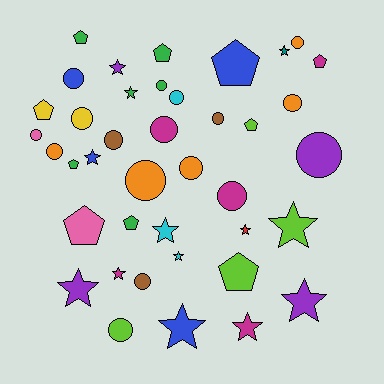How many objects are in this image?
There are 40 objects.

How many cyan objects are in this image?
There are 3 cyan objects.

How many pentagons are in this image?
There are 10 pentagons.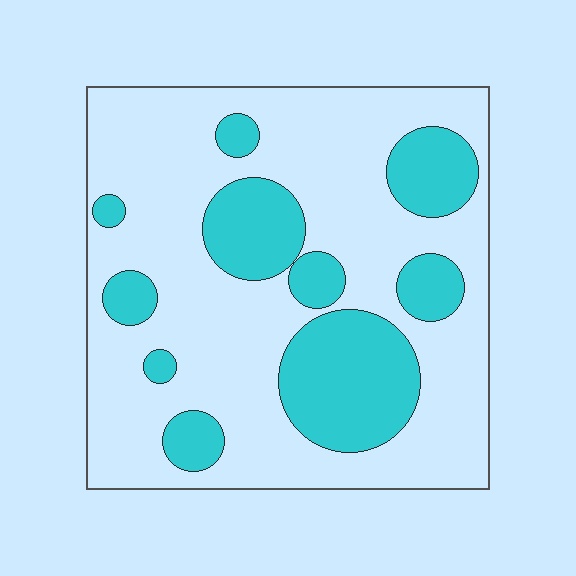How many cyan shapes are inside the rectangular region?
10.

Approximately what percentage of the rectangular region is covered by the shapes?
Approximately 30%.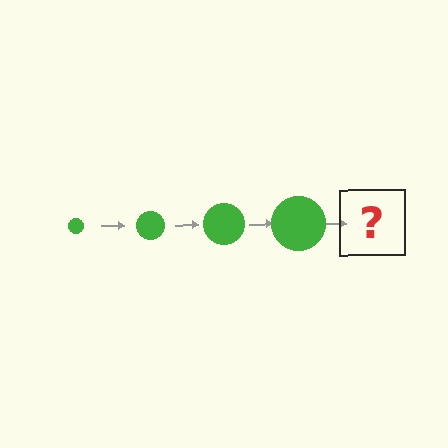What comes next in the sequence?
The next element should be a green circle, larger than the previous one.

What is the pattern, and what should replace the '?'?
The pattern is that the circle gets progressively larger each step. The '?' should be a green circle, larger than the previous one.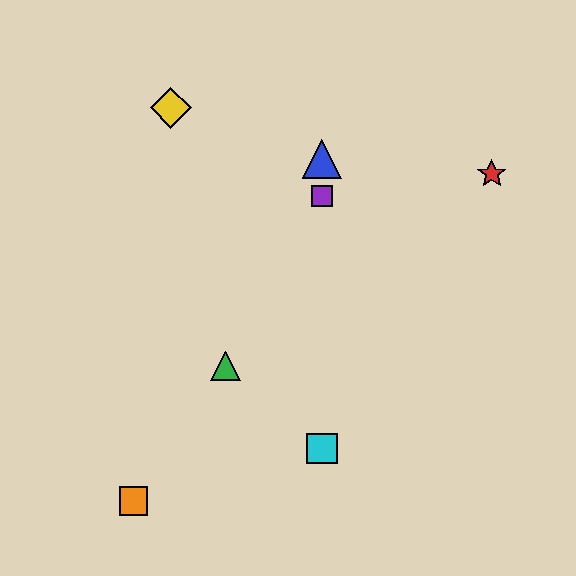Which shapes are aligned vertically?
The blue triangle, the purple square, the cyan square are aligned vertically.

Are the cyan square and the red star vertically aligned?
No, the cyan square is at x≈322 and the red star is at x≈492.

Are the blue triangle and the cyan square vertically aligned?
Yes, both are at x≈322.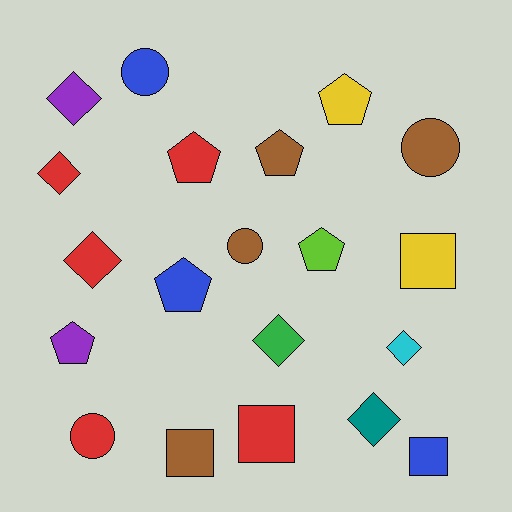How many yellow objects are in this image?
There are 2 yellow objects.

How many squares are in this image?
There are 4 squares.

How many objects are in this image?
There are 20 objects.